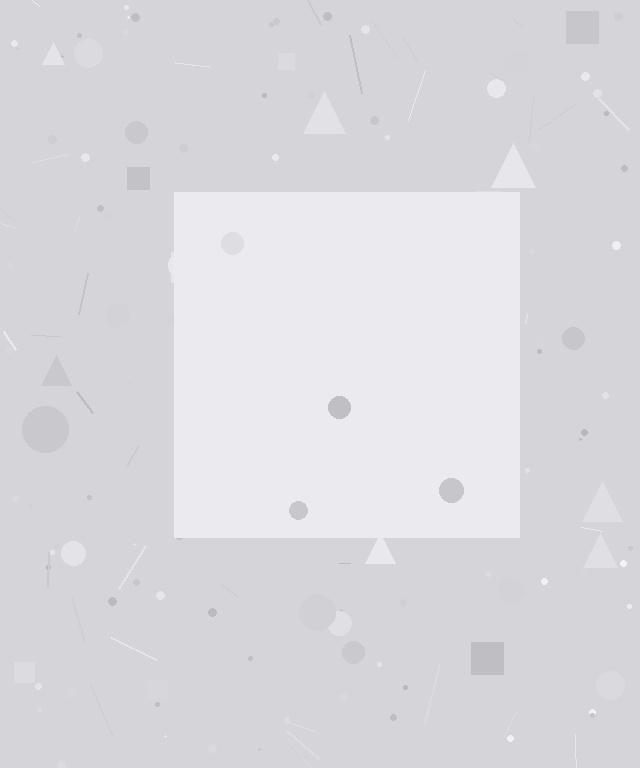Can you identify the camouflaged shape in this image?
The camouflaged shape is a square.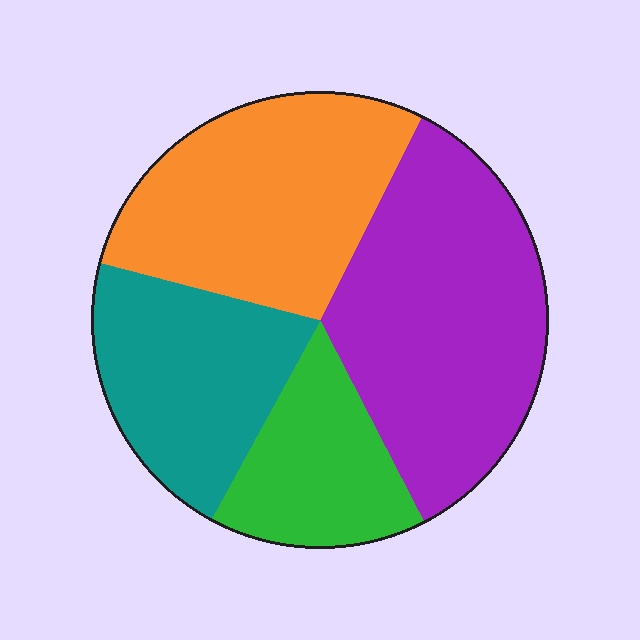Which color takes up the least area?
Green, at roughly 15%.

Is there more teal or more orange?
Orange.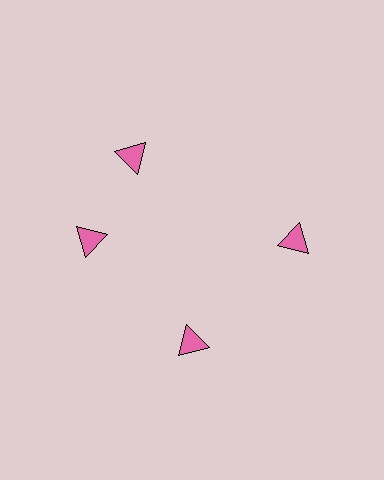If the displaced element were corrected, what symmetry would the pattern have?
It would have 4-fold rotational symmetry — the pattern would map onto itself every 90 degrees.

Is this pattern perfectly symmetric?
No. The 4 pink triangles are arranged in a ring, but one element near the 12 o'clock position is rotated out of alignment along the ring, breaking the 4-fold rotational symmetry.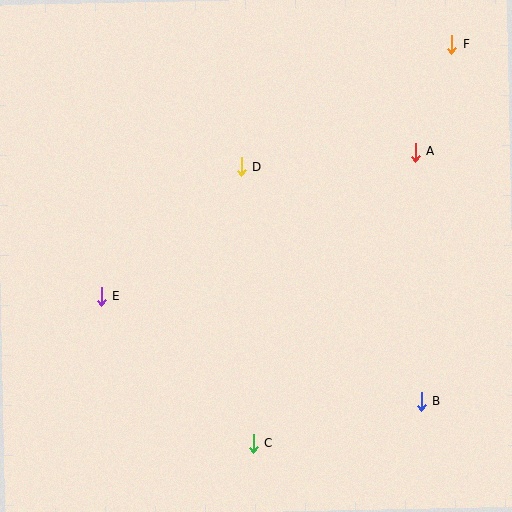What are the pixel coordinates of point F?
Point F is at (452, 44).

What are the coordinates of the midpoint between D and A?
The midpoint between D and A is at (328, 160).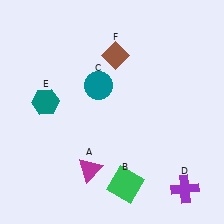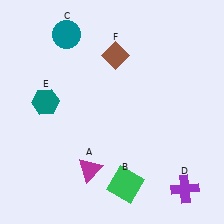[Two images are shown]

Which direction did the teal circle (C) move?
The teal circle (C) moved up.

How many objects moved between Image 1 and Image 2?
1 object moved between the two images.